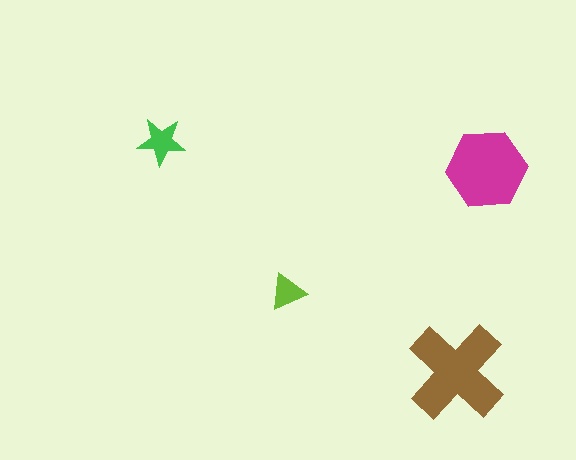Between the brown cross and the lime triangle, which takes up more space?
The brown cross.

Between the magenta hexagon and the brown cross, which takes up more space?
The brown cross.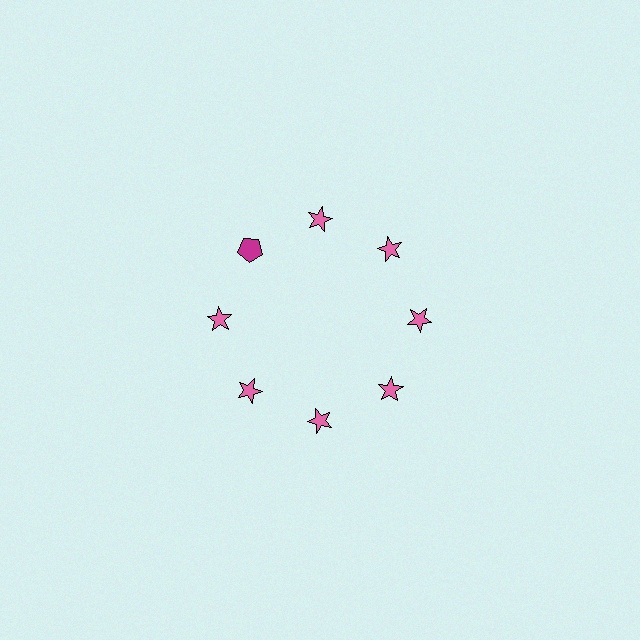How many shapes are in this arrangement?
There are 8 shapes arranged in a ring pattern.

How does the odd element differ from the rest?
It differs in both color (magenta instead of pink) and shape (pentagon instead of star).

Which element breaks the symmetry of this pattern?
The magenta pentagon at roughly the 10 o'clock position breaks the symmetry. All other shapes are pink stars.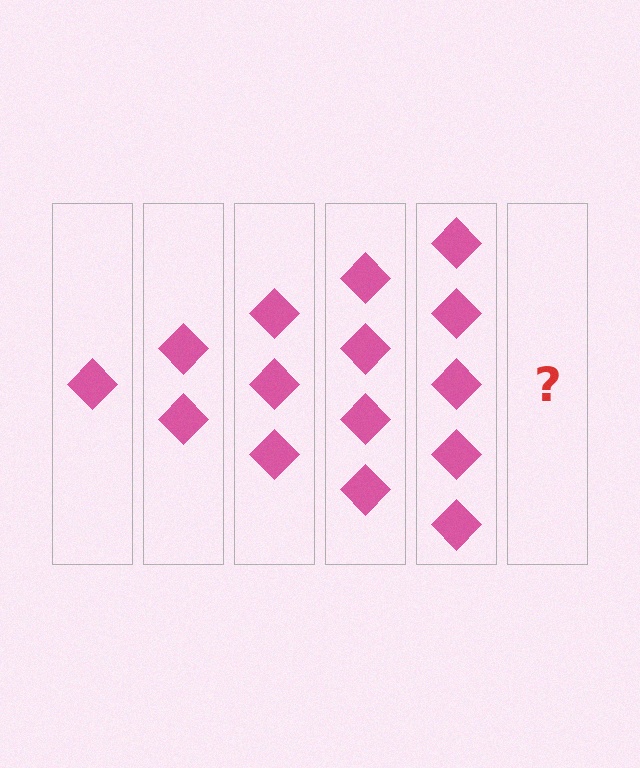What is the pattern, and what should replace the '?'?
The pattern is that each step adds one more diamond. The '?' should be 6 diamonds.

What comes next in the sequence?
The next element should be 6 diamonds.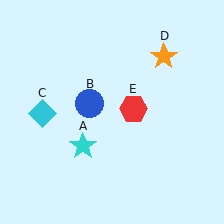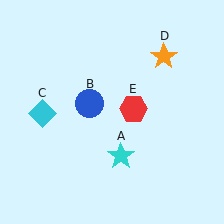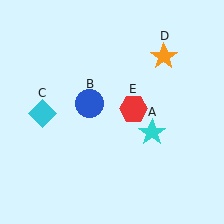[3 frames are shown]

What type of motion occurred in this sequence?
The cyan star (object A) rotated counterclockwise around the center of the scene.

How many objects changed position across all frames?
1 object changed position: cyan star (object A).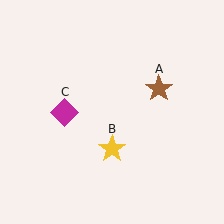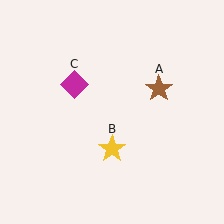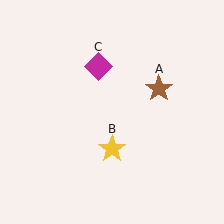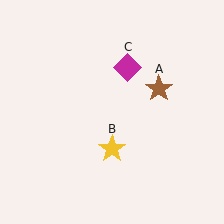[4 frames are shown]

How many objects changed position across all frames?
1 object changed position: magenta diamond (object C).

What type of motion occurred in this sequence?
The magenta diamond (object C) rotated clockwise around the center of the scene.